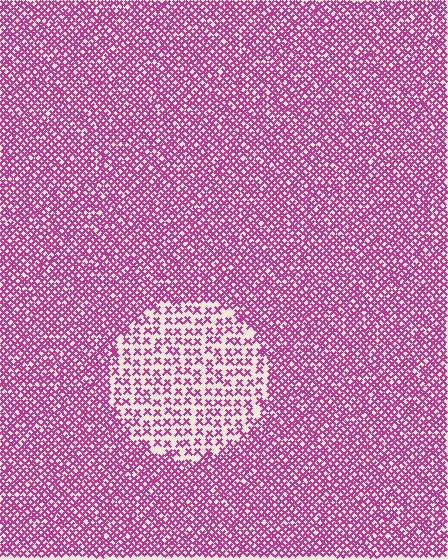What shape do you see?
I see a circle.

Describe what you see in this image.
The image contains small magenta elements arranged at two different densities. A circle-shaped region is visible where the elements are less densely packed than the surrounding area.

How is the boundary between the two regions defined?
The boundary is defined by a change in element density (approximately 2.2x ratio). All elements are the same color, size, and shape.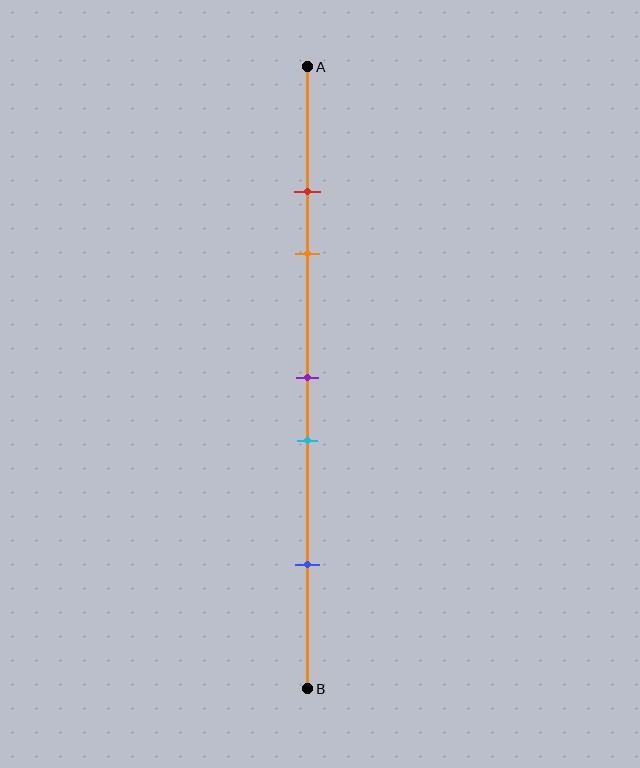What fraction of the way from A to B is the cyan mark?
The cyan mark is approximately 60% (0.6) of the way from A to B.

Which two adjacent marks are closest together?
The red and orange marks are the closest adjacent pair.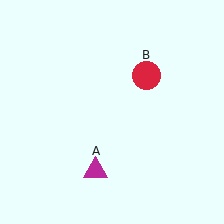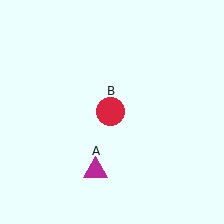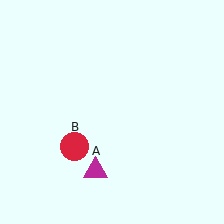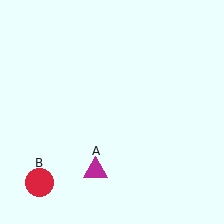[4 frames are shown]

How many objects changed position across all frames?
1 object changed position: red circle (object B).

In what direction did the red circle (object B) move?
The red circle (object B) moved down and to the left.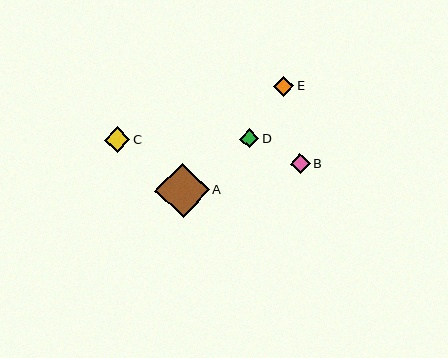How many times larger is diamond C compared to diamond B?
Diamond C is approximately 1.2 times the size of diamond B.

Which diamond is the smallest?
Diamond D is the smallest with a size of approximately 19 pixels.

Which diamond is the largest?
Diamond A is the largest with a size of approximately 54 pixels.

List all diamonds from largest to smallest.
From largest to smallest: A, C, B, E, D.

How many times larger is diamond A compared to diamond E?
Diamond A is approximately 2.7 times the size of diamond E.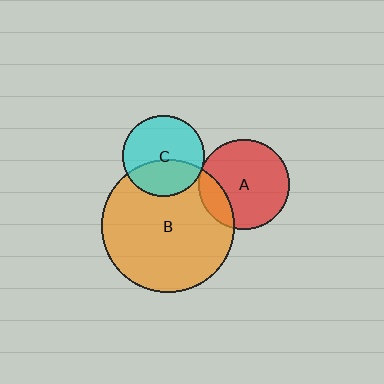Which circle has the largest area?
Circle B (orange).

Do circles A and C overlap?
Yes.